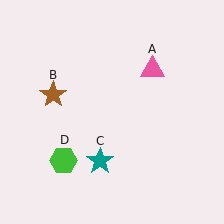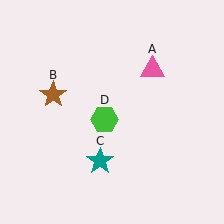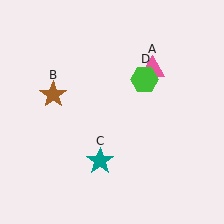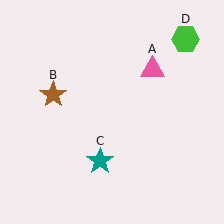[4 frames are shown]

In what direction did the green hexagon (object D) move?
The green hexagon (object D) moved up and to the right.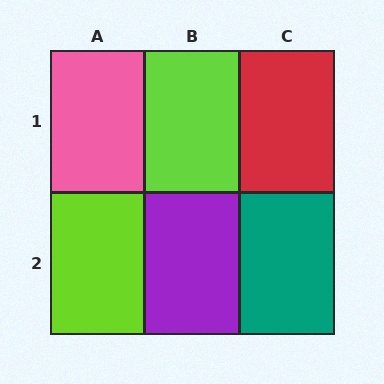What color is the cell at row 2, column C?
Teal.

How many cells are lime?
2 cells are lime.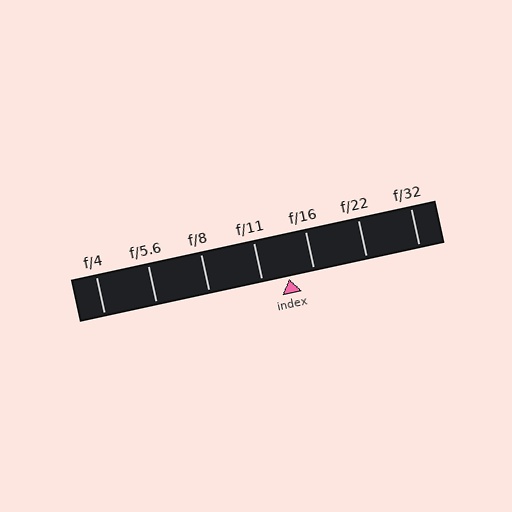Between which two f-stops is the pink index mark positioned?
The index mark is between f/11 and f/16.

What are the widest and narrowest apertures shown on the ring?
The widest aperture shown is f/4 and the narrowest is f/32.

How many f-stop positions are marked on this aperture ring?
There are 7 f-stop positions marked.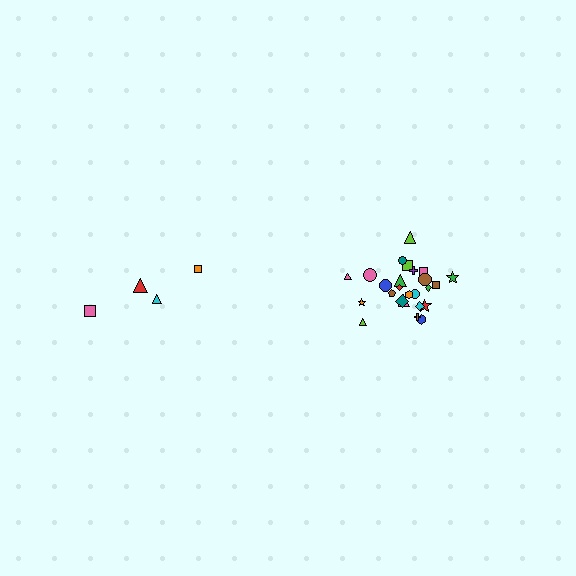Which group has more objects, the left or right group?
The right group.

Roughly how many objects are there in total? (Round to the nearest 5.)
Roughly 30 objects in total.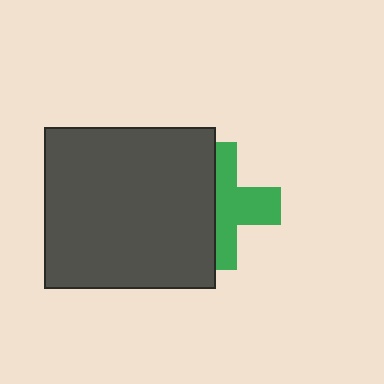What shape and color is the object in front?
The object in front is a dark gray rectangle.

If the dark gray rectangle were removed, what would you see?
You would see the complete green cross.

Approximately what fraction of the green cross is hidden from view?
Roughly 47% of the green cross is hidden behind the dark gray rectangle.